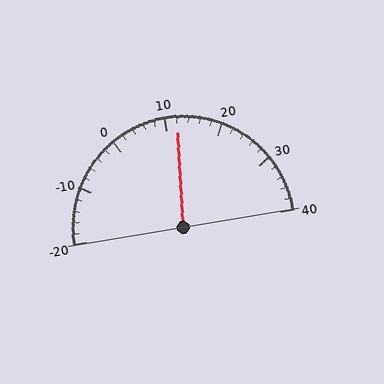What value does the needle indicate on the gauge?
The needle indicates approximately 12.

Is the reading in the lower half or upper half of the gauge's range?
The reading is in the upper half of the range (-20 to 40).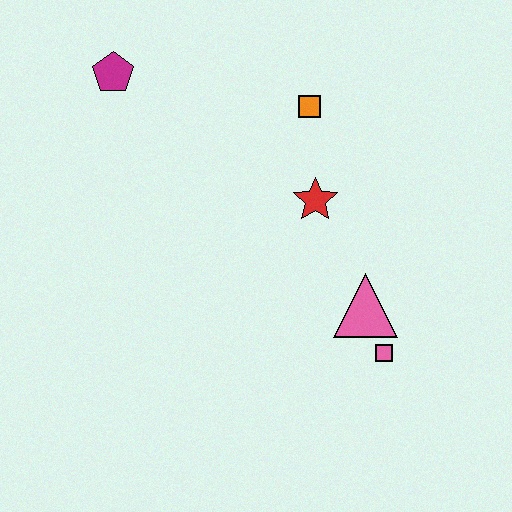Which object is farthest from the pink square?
The magenta pentagon is farthest from the pink square.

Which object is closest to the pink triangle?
The pink square is closest to the pink triangle.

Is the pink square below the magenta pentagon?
Yes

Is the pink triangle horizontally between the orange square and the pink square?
Yes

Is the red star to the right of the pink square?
No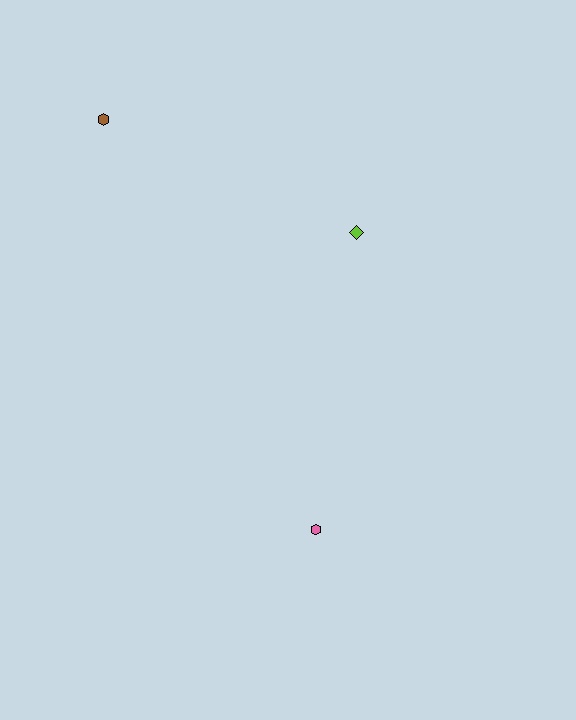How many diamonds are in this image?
There is 1 diamond.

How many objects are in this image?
There are 3 objects.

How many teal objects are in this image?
There are no teal objects.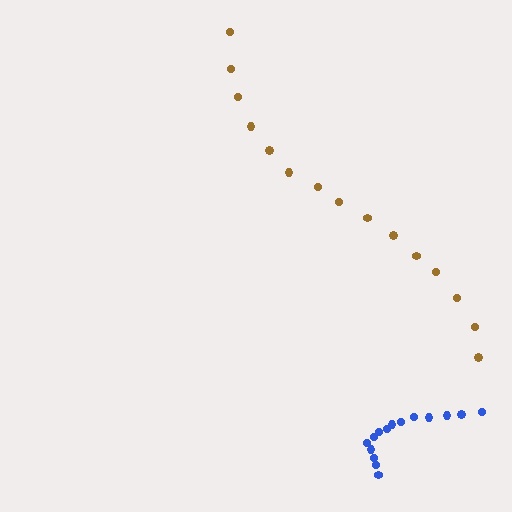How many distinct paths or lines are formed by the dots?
There are 2 distinct paths.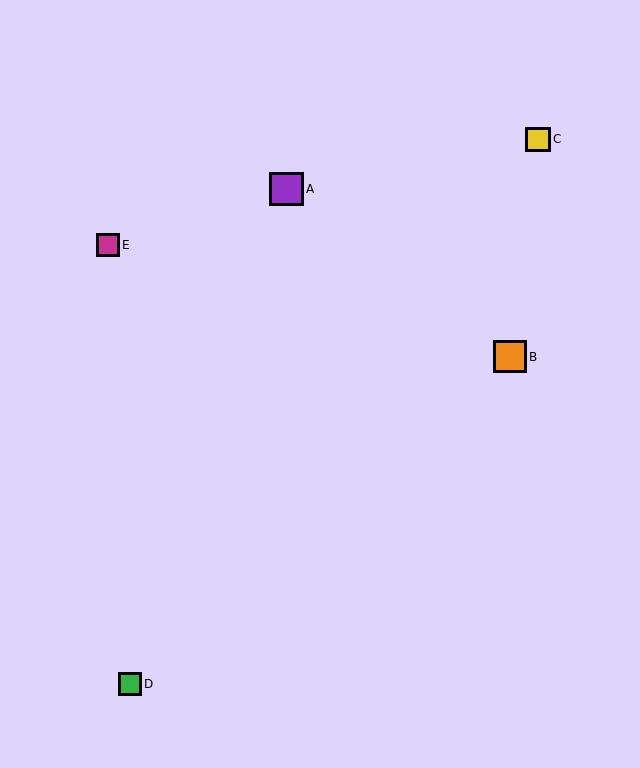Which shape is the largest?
The purple square (labeled A) is the largest.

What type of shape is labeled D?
Shape D is a green square.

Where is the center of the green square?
The center of the green square is at (130, 684).